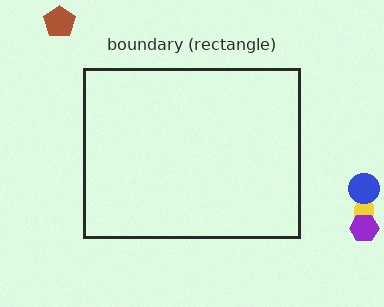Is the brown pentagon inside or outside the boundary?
Outside.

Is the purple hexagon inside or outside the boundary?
Outside.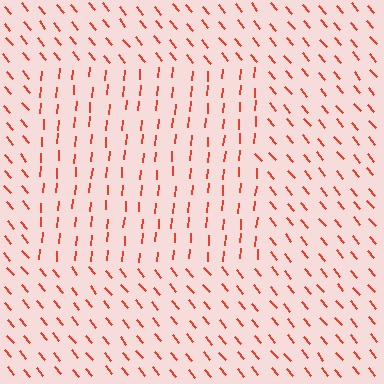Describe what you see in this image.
The image is filled with small red line segments. A rectangle region in the image has lines oriented differently from the surrounding lines, creating a visible texture boundary.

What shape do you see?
I see a rectangle.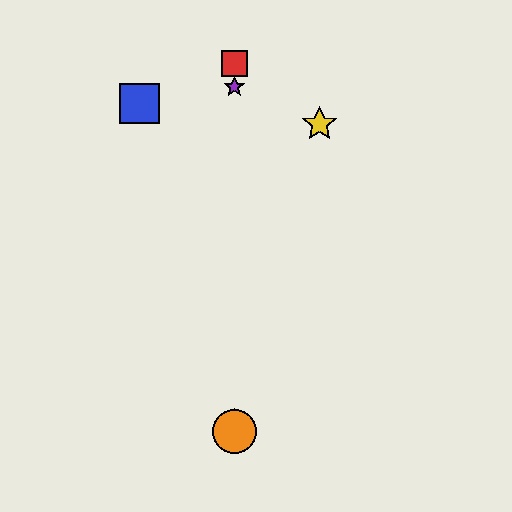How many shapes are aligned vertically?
4 shapes (the red square, the green star, the purple star, the orange circle) are aligned vertically.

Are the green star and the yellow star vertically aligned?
No, the green star is at x≈234 and the yellow star is at x≈320.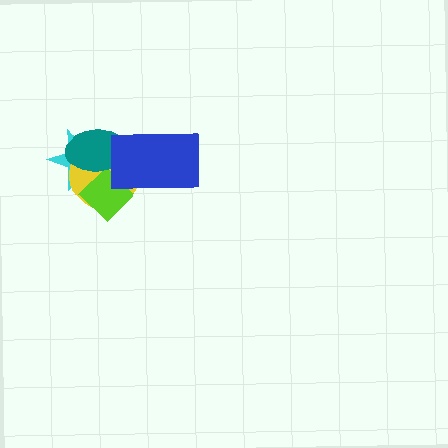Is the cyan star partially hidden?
Yes, it is partially covered by another shape.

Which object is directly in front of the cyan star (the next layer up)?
The yellow circle is directly in front of the cyan star.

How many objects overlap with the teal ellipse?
4 objects overlap with the teal ellipse.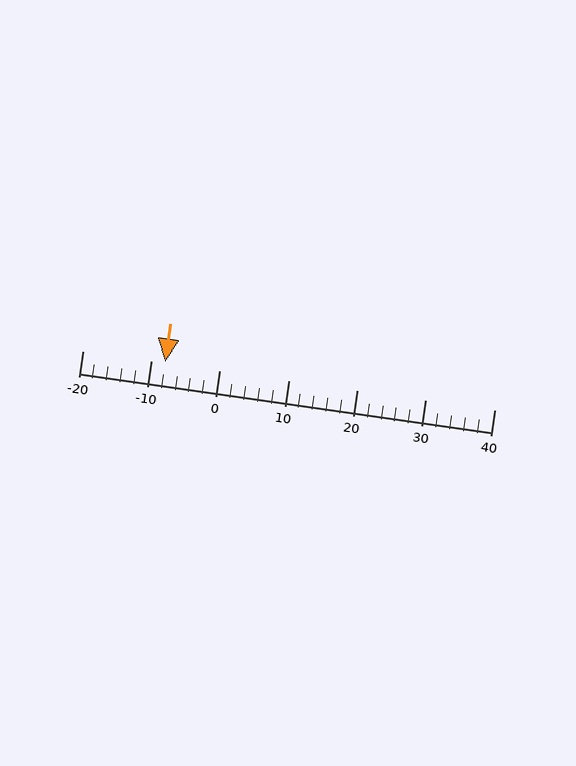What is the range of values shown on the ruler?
The ruler shows values from -20 to 40.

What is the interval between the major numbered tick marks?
The major tick marks are spaced 10 units apart.